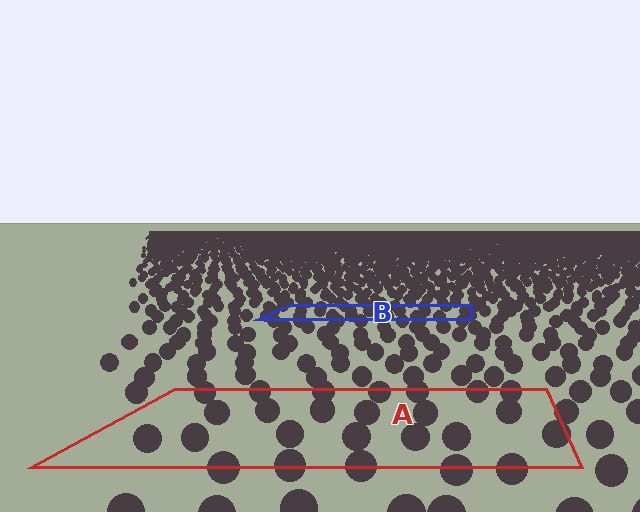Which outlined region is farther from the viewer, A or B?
Region B is farther from the viewer — the texture elements inside it appear smaller and more densely packed.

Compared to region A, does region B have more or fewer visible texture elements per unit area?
Region B has more texture elements per unit area — they are packed more densely because it is farther away.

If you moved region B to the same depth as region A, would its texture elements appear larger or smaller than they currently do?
They would appear larger. At a closer depth, the same texture elements are projected at a bigger on-screen size.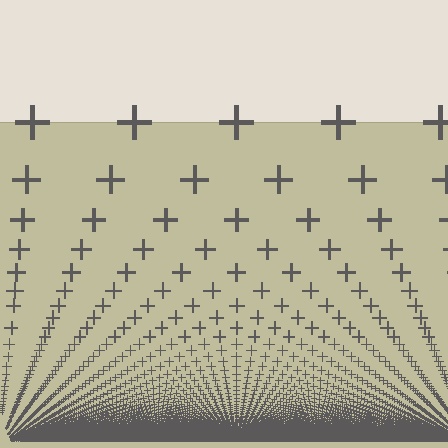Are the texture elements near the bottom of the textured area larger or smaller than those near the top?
Smaller. The gradient is inverted — elements near the bottom are smaller and denser.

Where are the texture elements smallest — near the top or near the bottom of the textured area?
Near the bottom.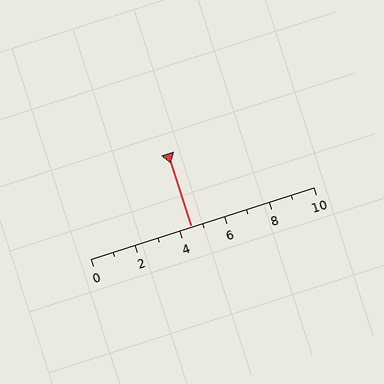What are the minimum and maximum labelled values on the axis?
The axis runs from 0 to 10.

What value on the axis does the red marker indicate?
The marker indicates approximately 4.5.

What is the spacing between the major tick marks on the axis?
The major ticks are spaced 2 apart.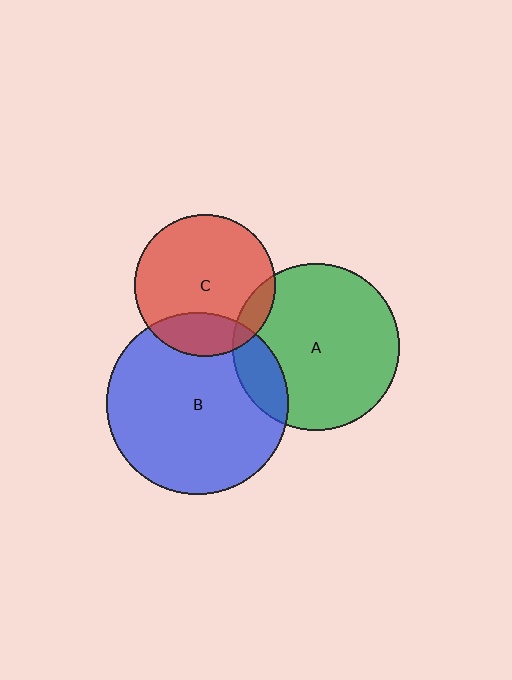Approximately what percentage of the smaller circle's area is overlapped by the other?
Approximately 20%.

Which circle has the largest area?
Circle B (blue).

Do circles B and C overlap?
Yes.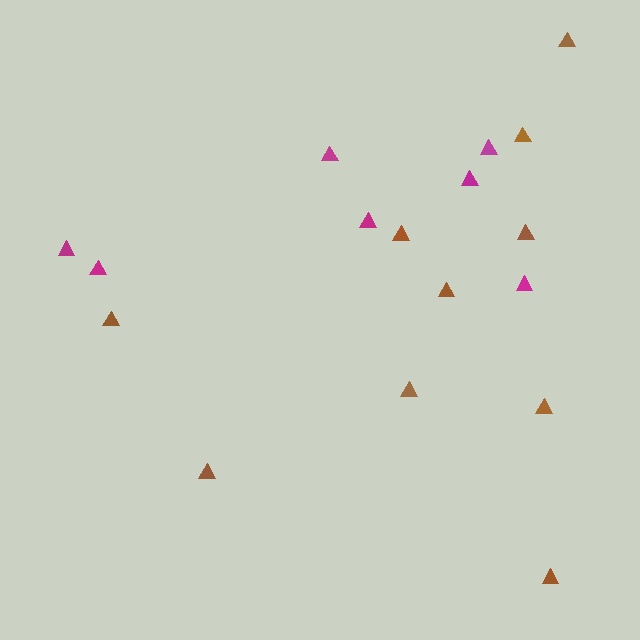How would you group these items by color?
There are 2 groups: one group of magenta triangles (7) and one group of brown triangles (10).